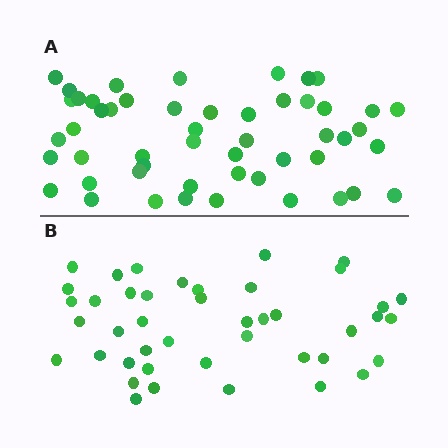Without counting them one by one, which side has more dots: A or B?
Region A (the top region) has more dots.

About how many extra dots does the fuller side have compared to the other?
Region A has roughly 8 or so more dots than region B.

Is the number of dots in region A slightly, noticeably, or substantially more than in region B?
Region A has only slightly more — the two regions are fairly close. The ratio is roughly 1.2 to 1.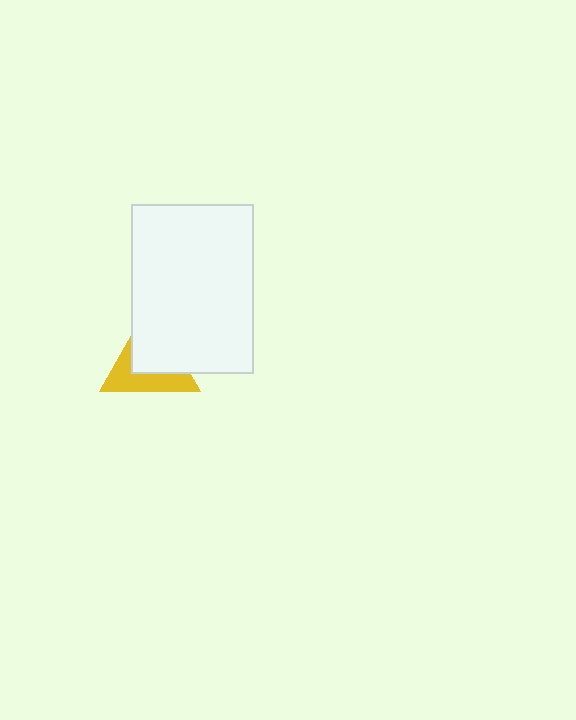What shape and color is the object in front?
The object in front is a white rectangle.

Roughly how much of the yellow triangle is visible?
About half of it is visible (roughly 46%).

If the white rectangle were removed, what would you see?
You would see the complete yellow triangle.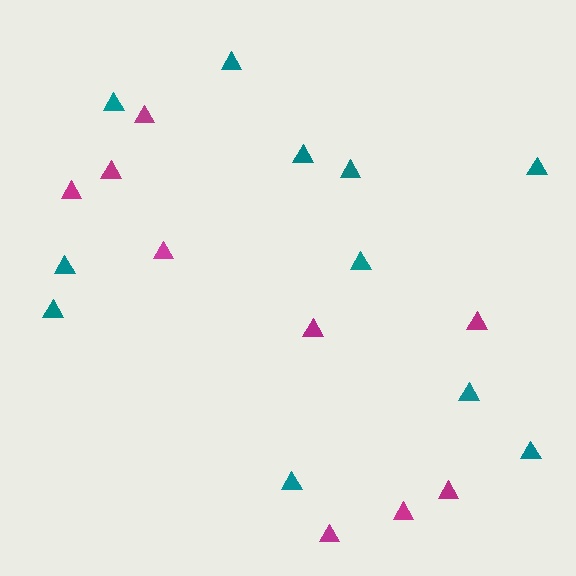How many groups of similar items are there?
There are 2 groups: one group of teal triangles (11) and one group of magenta triangles (9).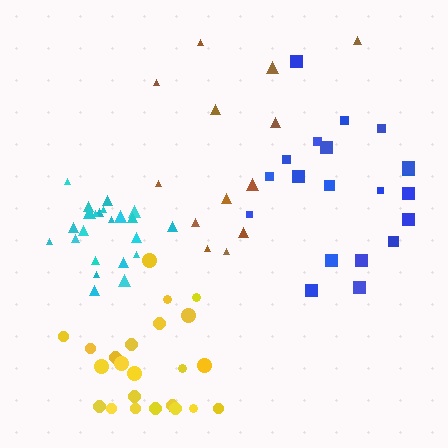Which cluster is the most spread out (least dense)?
Brown.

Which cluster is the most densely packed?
Cyan.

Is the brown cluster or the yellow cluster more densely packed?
Yellow.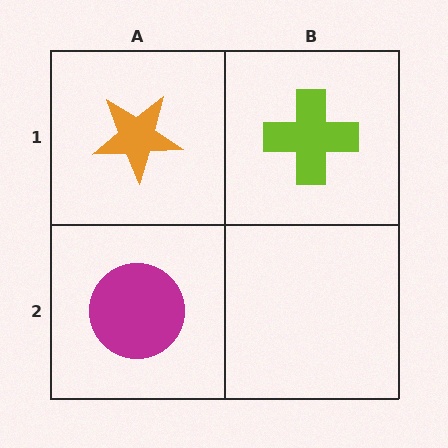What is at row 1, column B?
A lime cross.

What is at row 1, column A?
An orange star.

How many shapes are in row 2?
1 shape.